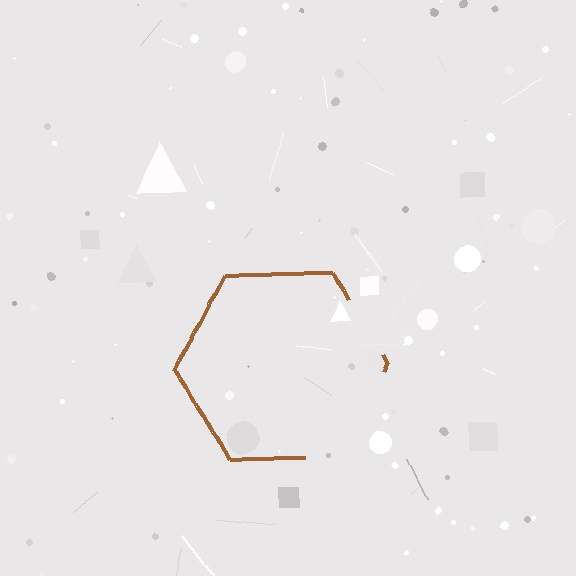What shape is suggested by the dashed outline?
The dashed outline suggests a hexagon.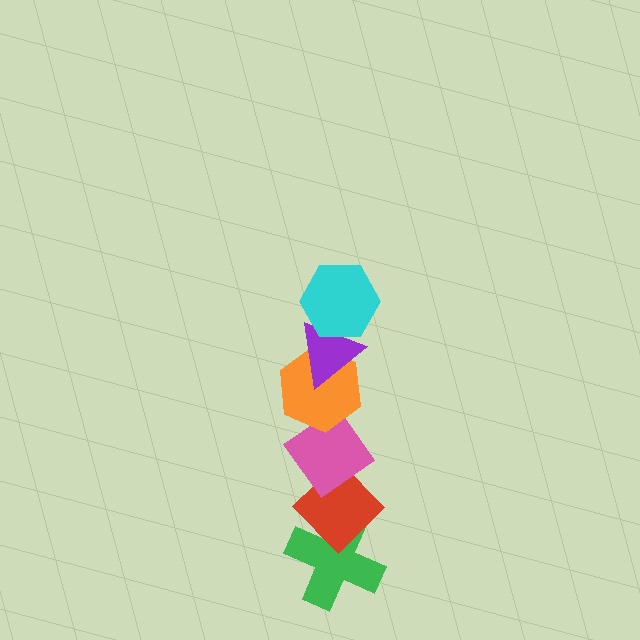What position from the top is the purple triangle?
The purple triangle is 2nd from the top.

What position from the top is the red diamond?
The red diamond is 5th from the top.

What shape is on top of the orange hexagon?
The purple triangle is on top of the orange hexagon.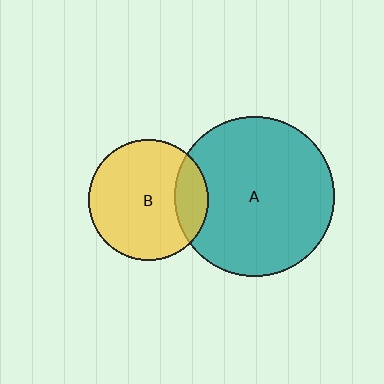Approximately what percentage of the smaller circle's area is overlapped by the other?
Approximately 20%.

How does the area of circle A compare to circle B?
Approximately 1.7 times.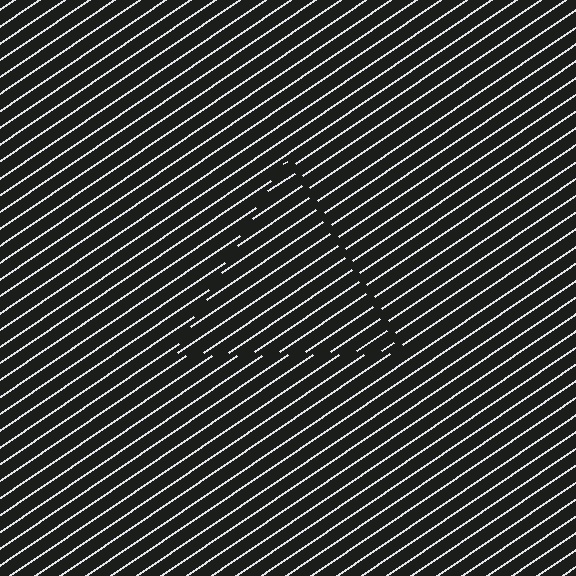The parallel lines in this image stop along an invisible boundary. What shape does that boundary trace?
An illusory triangle. The interior of the shape contains the same grating, shifted by half a period — the contour is defined by the phase discontinuity where line-ends from the inner and outer gratings abut.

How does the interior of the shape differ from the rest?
The interior of the shape contains the same grating, shifted by half a period — the contour is defined by the phase discontinuity where line-ends from the inner and outer gratings abut.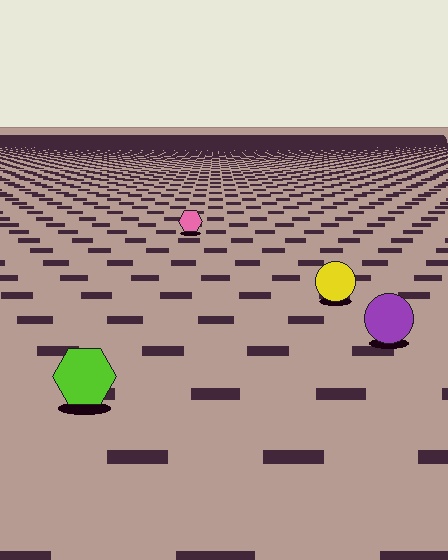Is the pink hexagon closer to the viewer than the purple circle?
No. The purple circle is closer — you can tell from the texture gradient: the ground texture is coarser near it.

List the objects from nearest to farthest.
From nearest to farthest: the lime hexagon, the purple circle, the yellow circle, the pink hexagon.